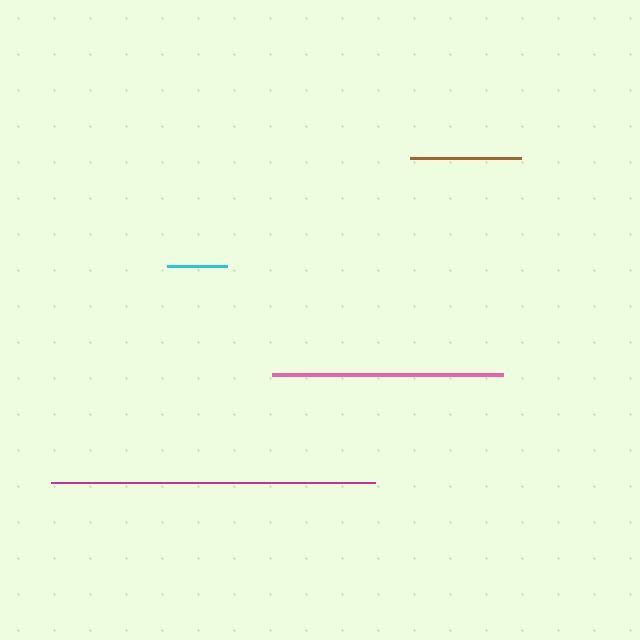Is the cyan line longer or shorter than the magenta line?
The magenta line is longer than the cyan line.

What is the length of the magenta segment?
The magenta segment is approximately 324 pixels long.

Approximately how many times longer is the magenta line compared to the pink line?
The magenta line is approximately 1.4 times the length of the pink line.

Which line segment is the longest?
The magenta line is the longest at approximately 324 pixels.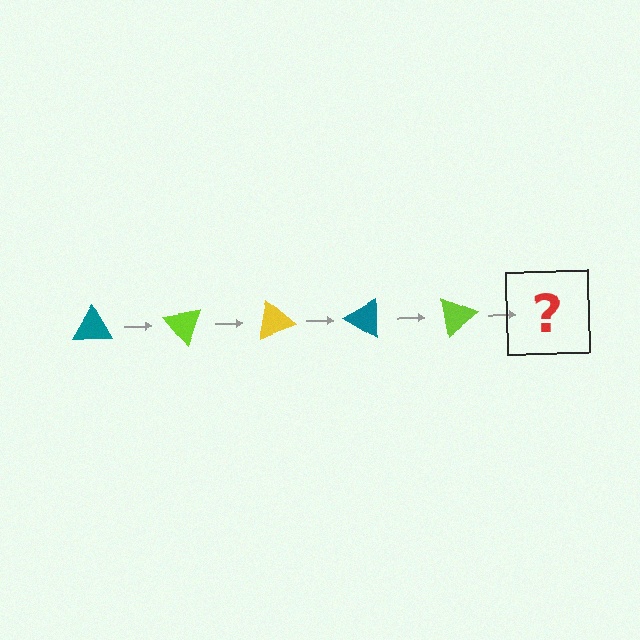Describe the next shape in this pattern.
It should be a yellow triangle, rotated 250 degrees from the start.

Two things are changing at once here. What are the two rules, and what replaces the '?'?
The two rules are that it rotates 50 degrees each step and the color cycles through teal, lime, and yellow. The '?' should be a yellow triangle, rotated 250 degrees from the start.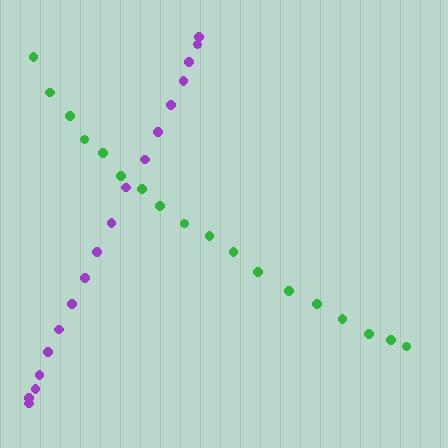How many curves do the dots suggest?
There are 2 distinct paths.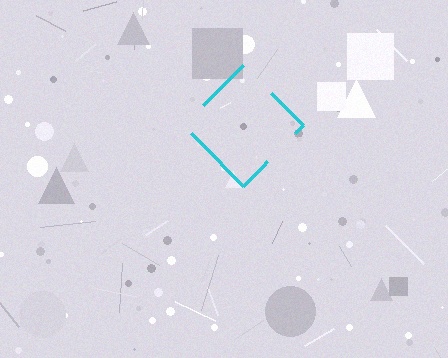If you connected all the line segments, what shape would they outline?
They would outline a diamond.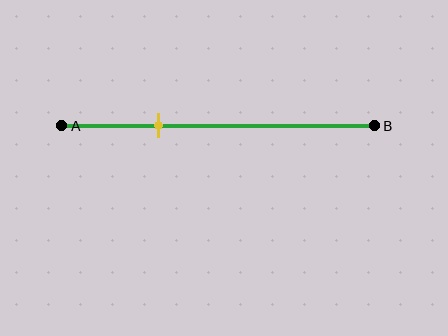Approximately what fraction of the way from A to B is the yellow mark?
The yellow mark is approximately 30% of the way from A to B.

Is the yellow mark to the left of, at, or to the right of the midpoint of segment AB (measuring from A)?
The yellow mark is to the left of the midpoint of segment AB.